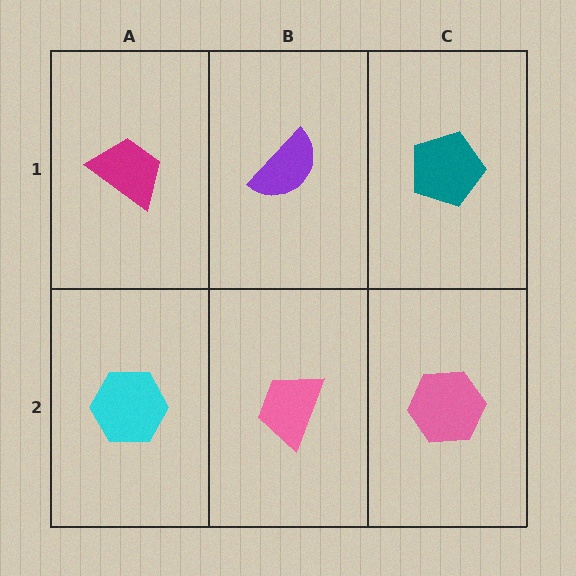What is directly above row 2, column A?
A magenta trapezoid.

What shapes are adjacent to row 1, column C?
A pink hexagon (row 2, column C), a purple semicircle (row 1, column B).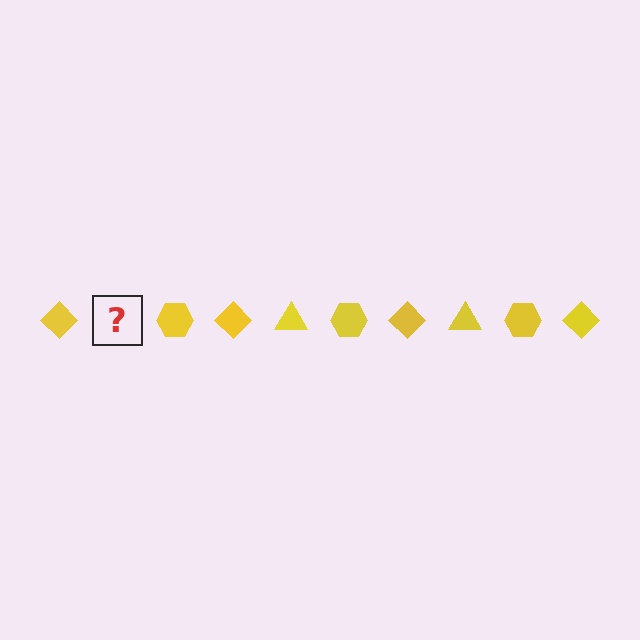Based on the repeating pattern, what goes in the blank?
The blank should be a yellow triangle.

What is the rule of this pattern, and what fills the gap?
The rule is that the pattern cycles through diamond, triangle, hexagon shapes in yellow. The gap should be filled with a yellow triangle.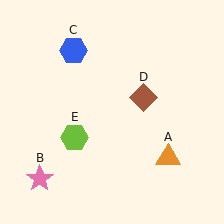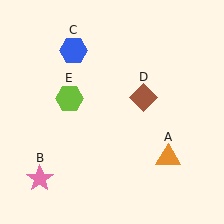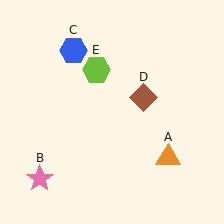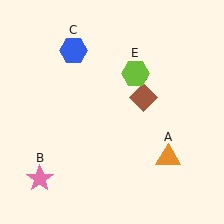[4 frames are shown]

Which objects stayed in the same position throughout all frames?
Orange triangle (object A) and pink star (object B) and blue hexagon (object C) and brown diamond (object D) remained stationary.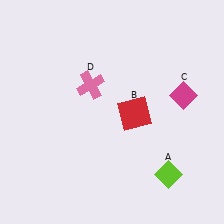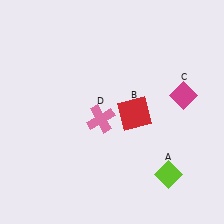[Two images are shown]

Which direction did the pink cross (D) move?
The pink cross (D) moved down.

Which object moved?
The pink cross (D) moved down.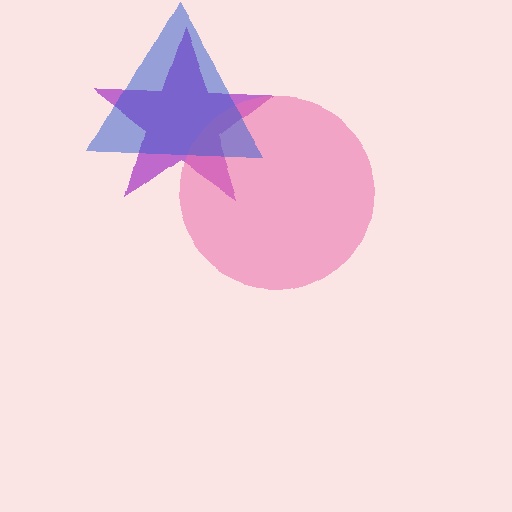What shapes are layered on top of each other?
The layered shapes are: a purple star, a pink circle, a blue triangle.